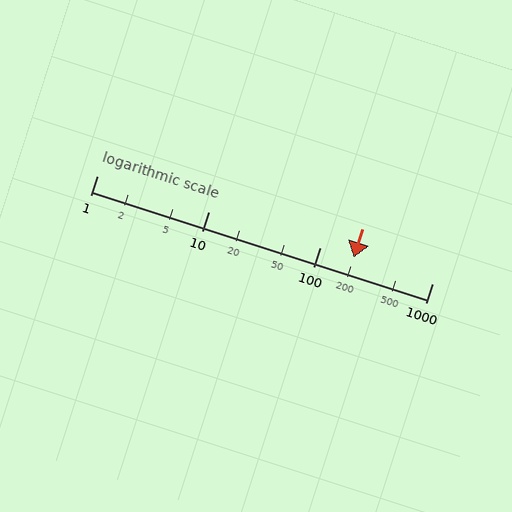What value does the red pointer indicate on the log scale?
The pointer indicates approximately 200.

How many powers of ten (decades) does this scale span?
The scale spans 3 decades, from 1 to 1000.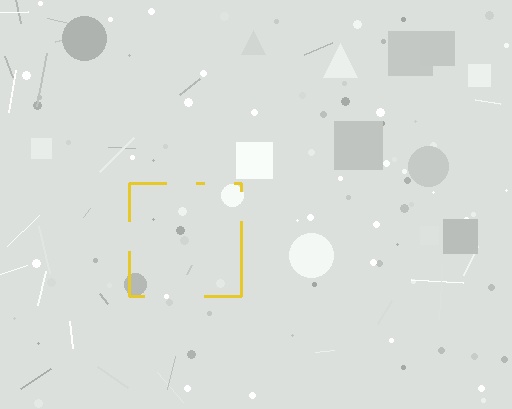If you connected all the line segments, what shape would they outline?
They would outline a square.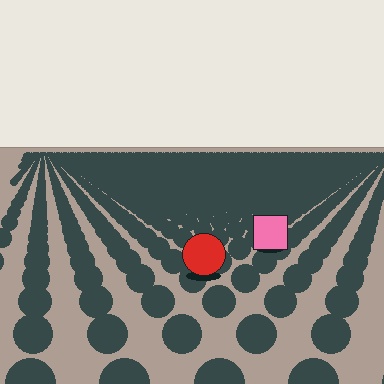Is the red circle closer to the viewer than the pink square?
Yes. The red circle is closer — you can tell from the texture gradient: the ground texture is coarser near it.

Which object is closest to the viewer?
The red circle is closest. The texture marks near it are larger and more spread out.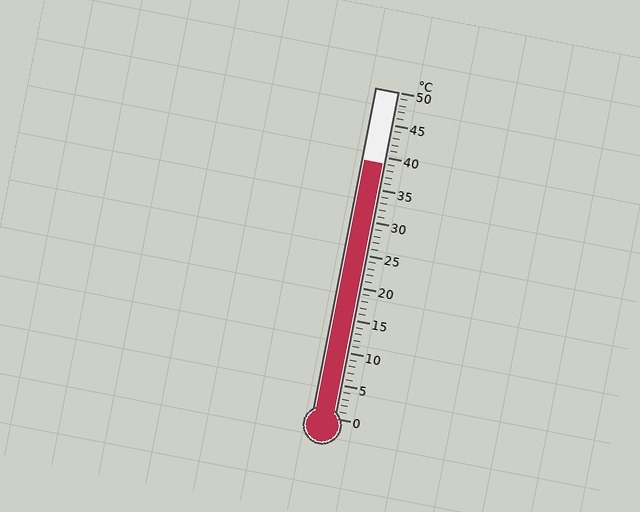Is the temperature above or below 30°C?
The temperature is above 30°C.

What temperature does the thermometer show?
The thermometer shows approximately 39°C.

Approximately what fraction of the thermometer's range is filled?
The thermometer is filled to approximately 80% of its range.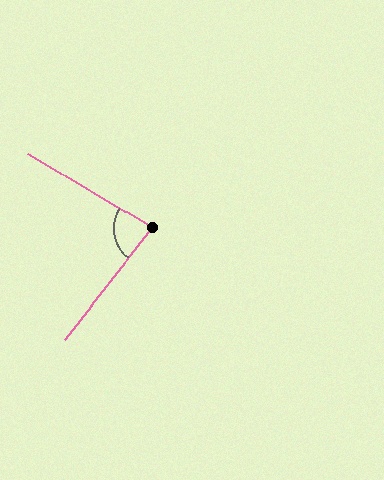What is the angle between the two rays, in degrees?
Approximately 83 degrees.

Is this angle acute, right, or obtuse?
It is acute.